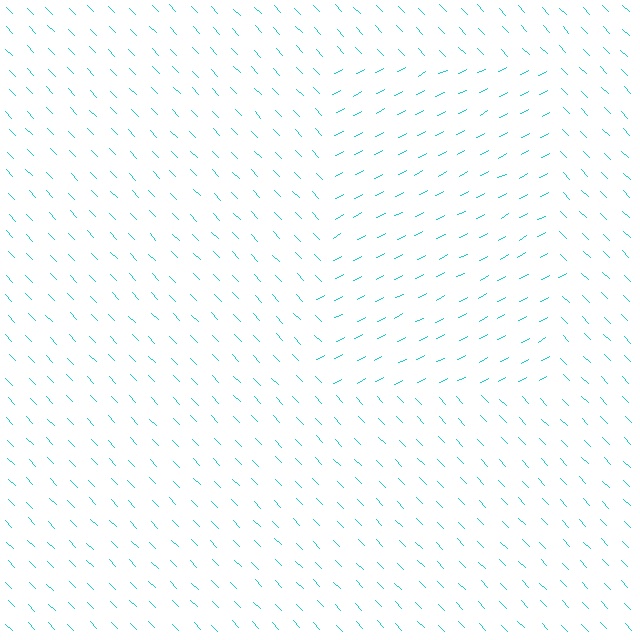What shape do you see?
I see a rectangle.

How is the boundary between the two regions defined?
The boundary is defined purely by a change in line orientation (approximately 73 degrees difference). All lines are the same color and thickness.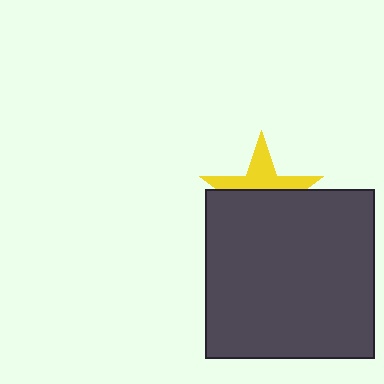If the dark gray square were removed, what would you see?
You would see the complete yellow star.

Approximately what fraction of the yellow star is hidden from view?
Roughly 57% of the yellow star is hidden behind the dark gray square.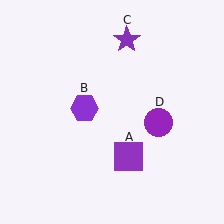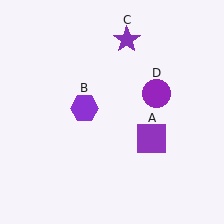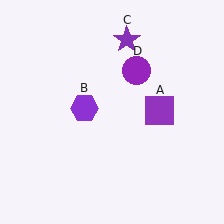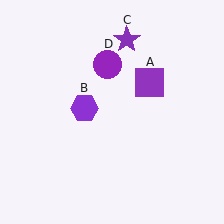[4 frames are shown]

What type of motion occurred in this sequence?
The purple square (object A), purple circle (object D) rotated counterclockwise around the center of the scene.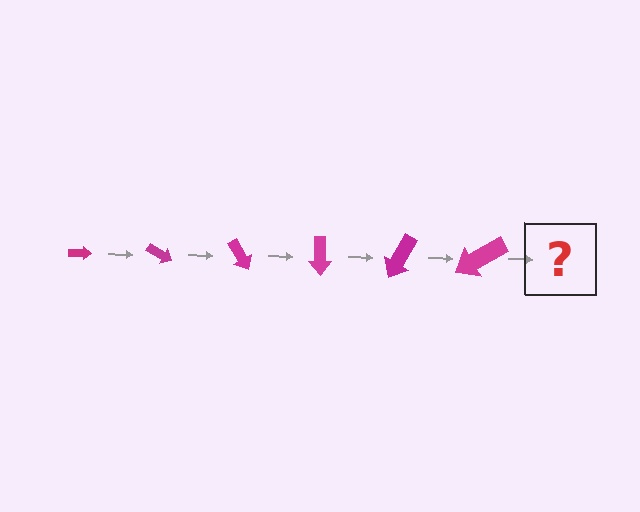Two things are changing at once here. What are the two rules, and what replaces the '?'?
The two rules are that the arrow grows larger each step and it rotates 30 degrees each step. The '?' should be an arrow, larger than the previous one and rotated 180 degrees from the start.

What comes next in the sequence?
The next element should be an arrow, larger than the previous one and rotated 180 degrees from the start.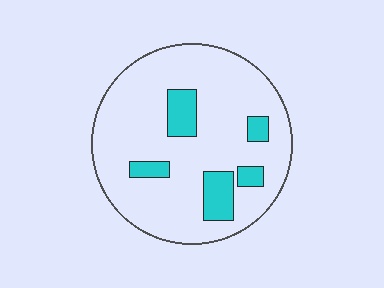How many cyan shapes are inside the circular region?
5.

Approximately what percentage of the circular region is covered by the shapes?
Approximately 15%.